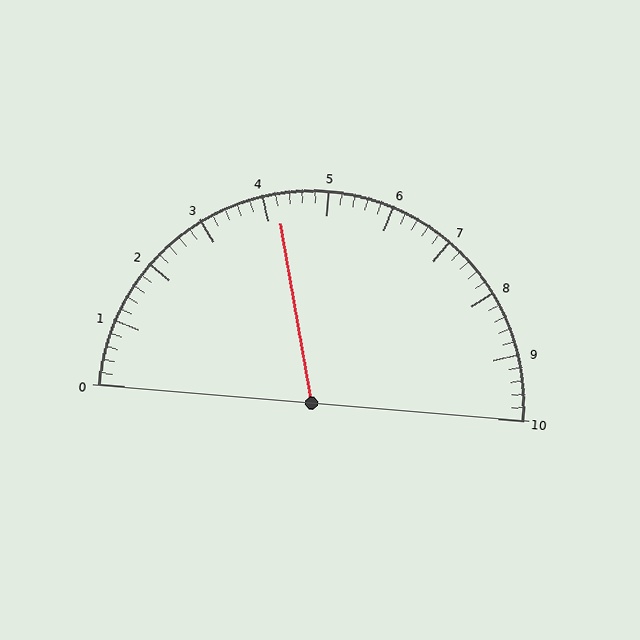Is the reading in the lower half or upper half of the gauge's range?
The reading is in the lower half of the range (0 to 10).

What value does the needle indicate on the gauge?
The needle indicates approximately 4.2.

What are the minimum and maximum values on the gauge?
The gauge ranges from 0 to 10.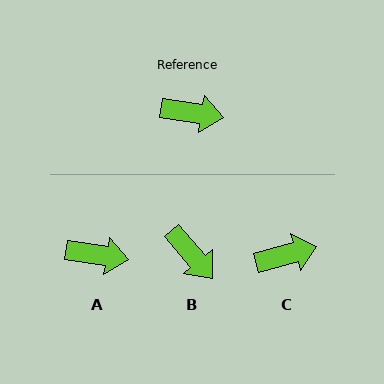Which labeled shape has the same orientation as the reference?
A.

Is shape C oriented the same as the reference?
No, it is off by about 24 degrees.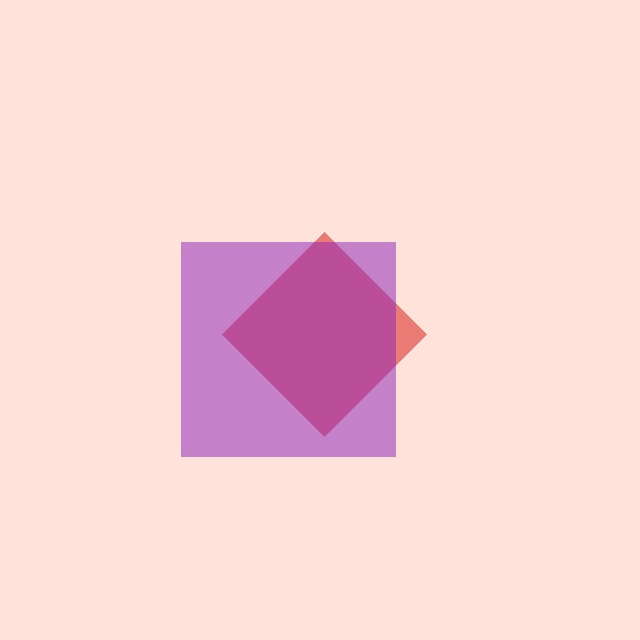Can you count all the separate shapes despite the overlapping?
Yes, there are 2 separate shapes.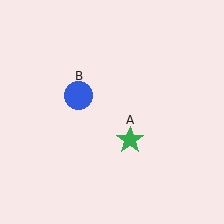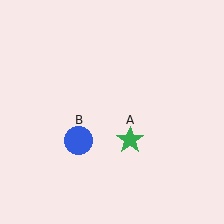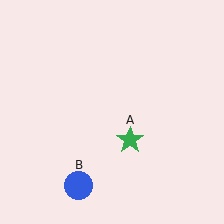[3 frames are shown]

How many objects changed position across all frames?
1 object changed position: blue circle (object B).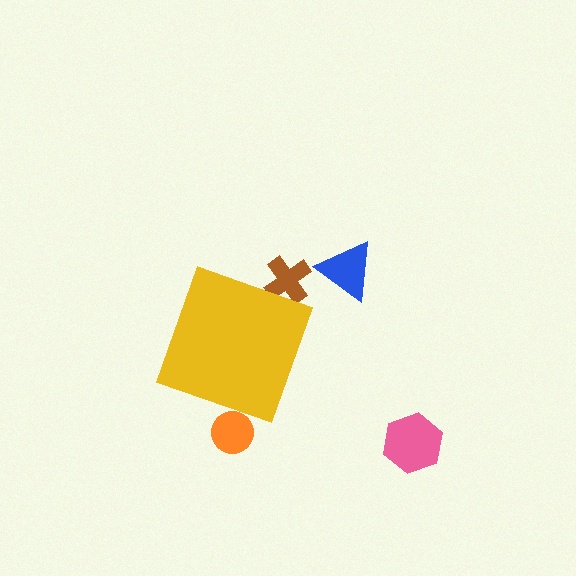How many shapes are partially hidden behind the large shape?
2 shapes are partially hidden.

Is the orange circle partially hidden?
Yes, the orange circle is partially hidden behind the yellow diamond.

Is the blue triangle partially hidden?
No, the blue triangle is fully visible.